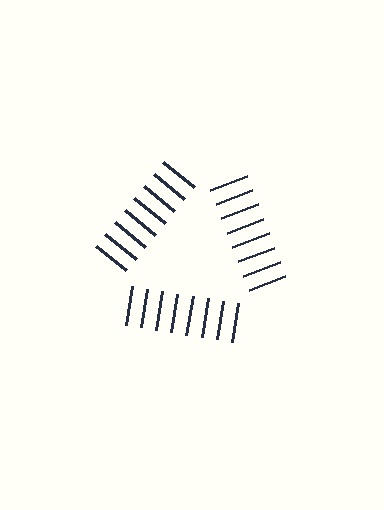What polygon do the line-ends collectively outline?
An illusory triangle — the line segments terminate on its edges but no continuous stroke is drawn.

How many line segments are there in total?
24 — 8 along each of the 3 edges.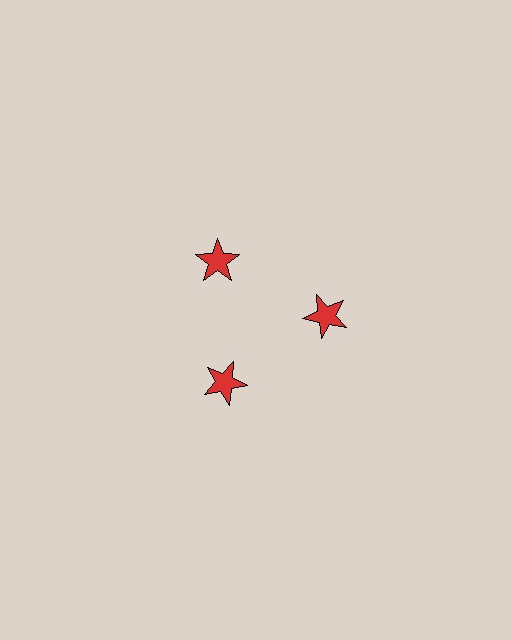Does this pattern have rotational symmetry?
Yes, this pattern has 3-fold rotational symmetry. It looks the same after rotating 120 degrees around the center.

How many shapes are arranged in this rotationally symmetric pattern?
There are 3 shapes, arranged in 3 groups of 1.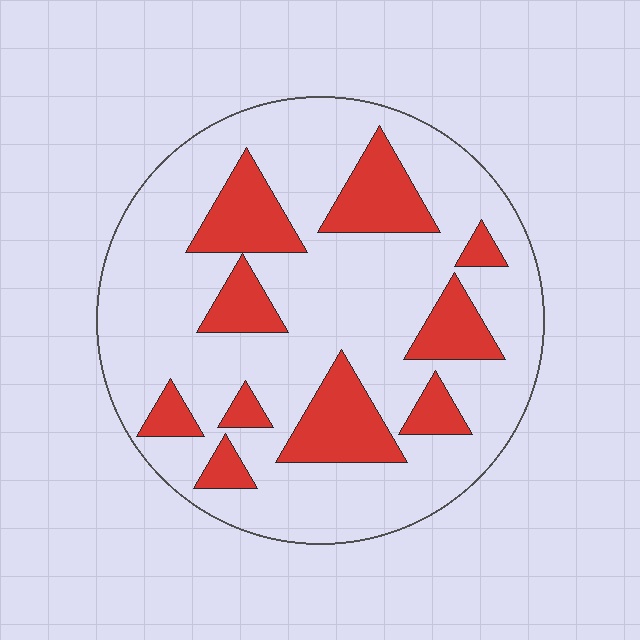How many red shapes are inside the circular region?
10.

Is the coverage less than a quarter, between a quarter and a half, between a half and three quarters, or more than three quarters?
Less than a quarter.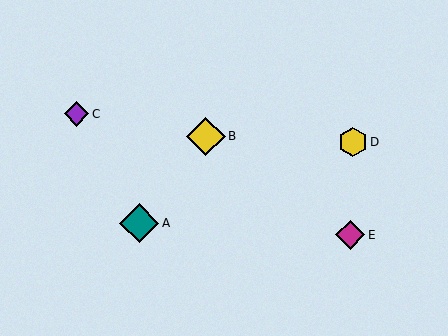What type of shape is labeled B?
Shape B is a yellow diamond.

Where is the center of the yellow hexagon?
The center of the yellow hexagon is at (353, 142).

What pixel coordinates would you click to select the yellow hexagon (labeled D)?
Click at (353, 142) to select the yellow hexagon D.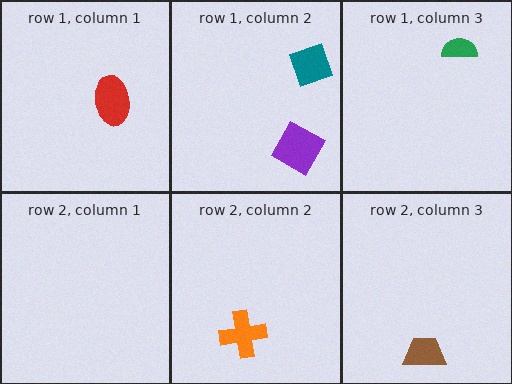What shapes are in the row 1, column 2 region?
The purple square, the teal diamond.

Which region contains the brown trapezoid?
The row 2, column 3 region.